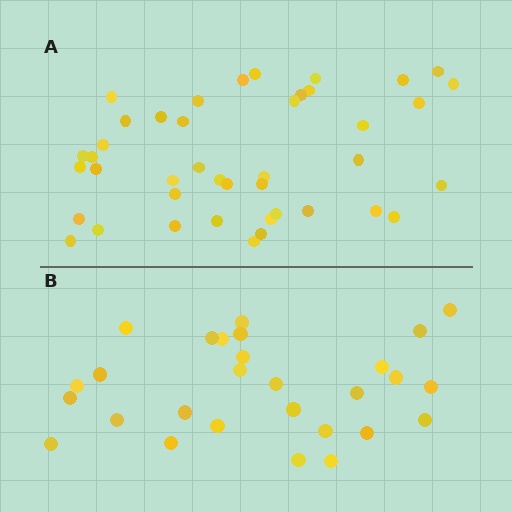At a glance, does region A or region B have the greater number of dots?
Region A (the top region) has more dots.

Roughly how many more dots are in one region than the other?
Region A has approximately 15 more dots than region B.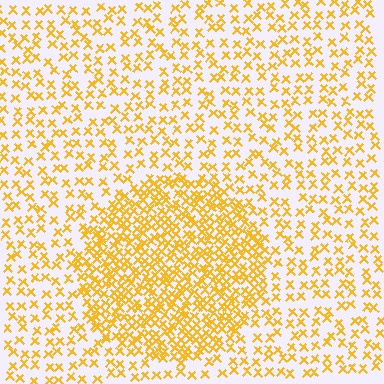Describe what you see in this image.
The image contains small yellow elements arranged at two different densities. A circle-shaped region is visible where the elements are more densely packed than the surrounding area.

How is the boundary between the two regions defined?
The boundary is defined by a change in element density (approximately 2.2x ratio). All elements are the same color, size, and shape.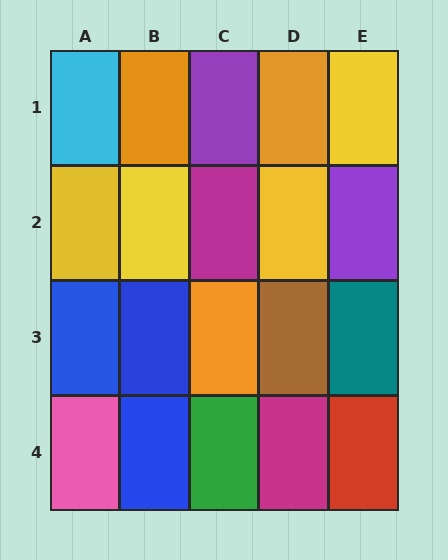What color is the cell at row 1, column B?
Orange.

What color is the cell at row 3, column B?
Blue.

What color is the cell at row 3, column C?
Orange.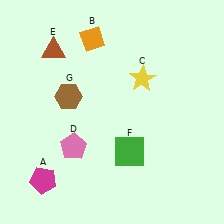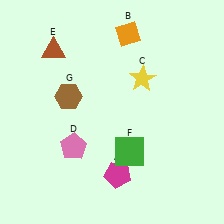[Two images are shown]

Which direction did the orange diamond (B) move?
The orange diamond (B) moved right.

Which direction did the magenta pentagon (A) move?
The magenta pentagon (A) moved right.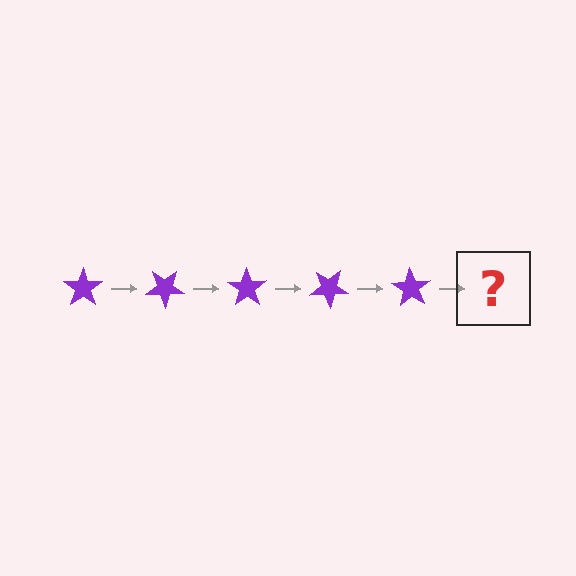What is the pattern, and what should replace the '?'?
The pattern is that the star rotates 35 degrees each step. The '?' should be a purple star rotated 175 degrees.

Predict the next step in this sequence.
The next step is a purple star rotated 175 degrees.